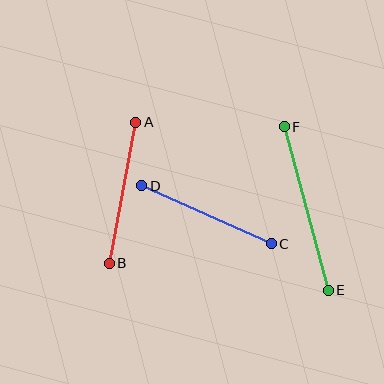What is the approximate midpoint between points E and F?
The midpoint is at approximately (306, 208) pixels.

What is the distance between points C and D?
The distance is approximately 142 pixels.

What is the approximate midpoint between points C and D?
The midpoint is at approximately (207, 215) pixels.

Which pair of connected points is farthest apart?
Points E and F are farthest apart.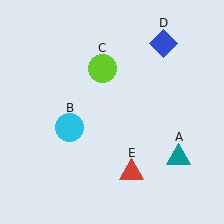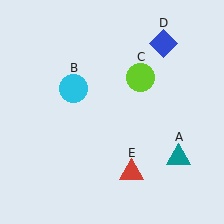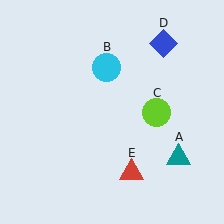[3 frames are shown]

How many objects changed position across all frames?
2 objects changed position: cyan circle (object B), lime circle (object C).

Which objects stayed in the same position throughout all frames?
Teal triangle (object A) and blue diamond (object D) and red triangle (object E) remained stationary.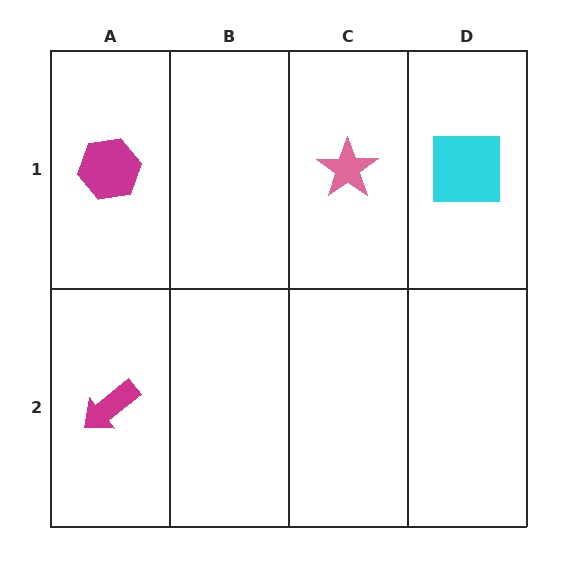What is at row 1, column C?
A pink star.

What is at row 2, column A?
A magenta arrow.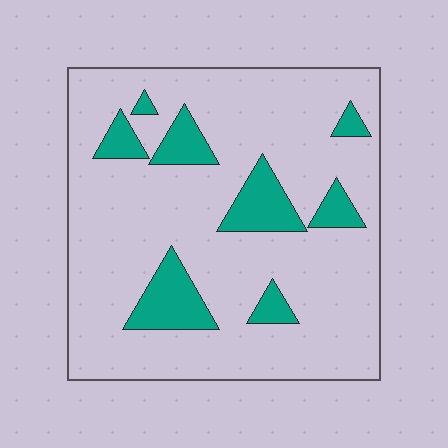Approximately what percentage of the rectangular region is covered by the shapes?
Approximately 15%.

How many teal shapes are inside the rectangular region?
8.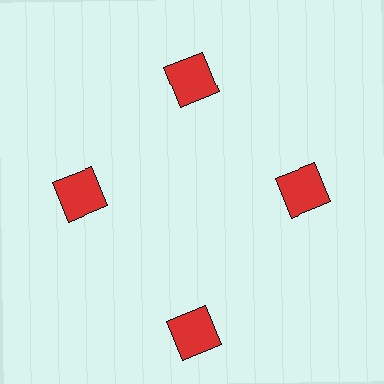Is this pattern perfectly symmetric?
No. The 4 red squares are arranged in a ring, but one element near the 6 o'clock position is pushed outward from the center, breaking the 4-fold rotational symmetry.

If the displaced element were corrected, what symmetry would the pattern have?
It would have 4-fold rotational symmetry — the pattern would map onto itself every 90 degrees.